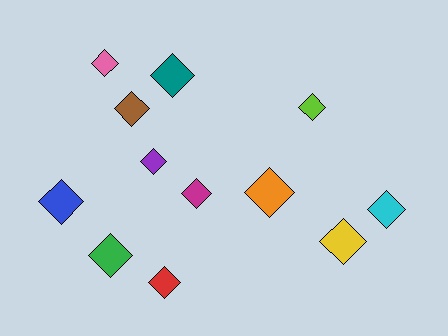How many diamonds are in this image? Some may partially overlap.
There are 12 diamonds.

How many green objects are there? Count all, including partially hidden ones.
There is 1 green object.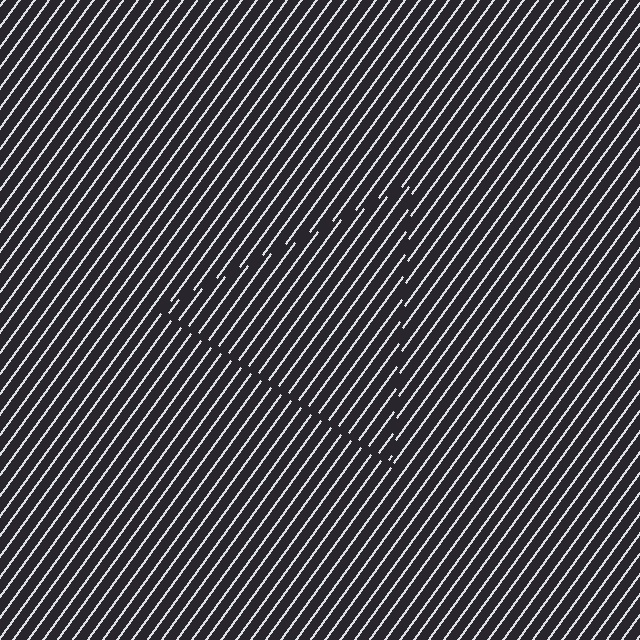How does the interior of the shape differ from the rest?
The interior of the shape contains the same grating, shifted by half a period — the contour is defined by the phase discontinuity where line-ends from the inner and outer gratings abut.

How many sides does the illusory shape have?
3 sides — the line-ends trace a triangle.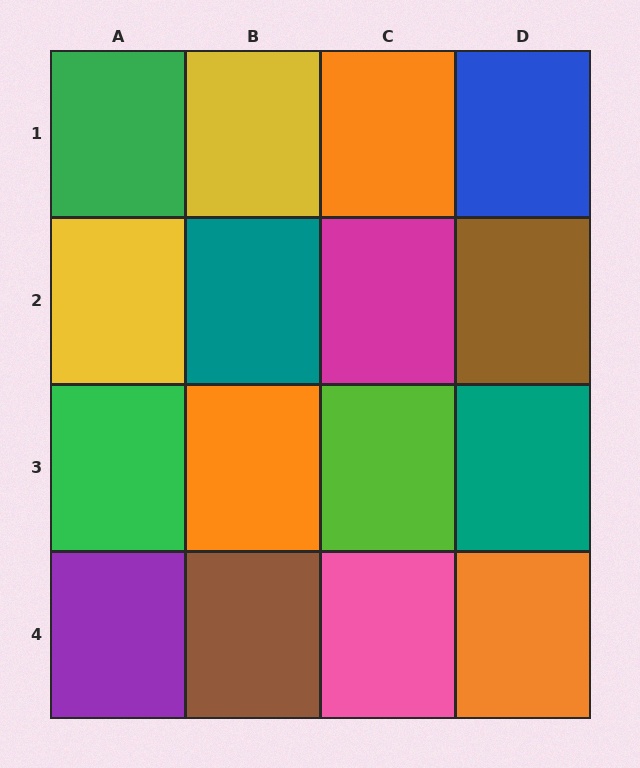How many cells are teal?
2 cells are teal.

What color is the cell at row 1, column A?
Green.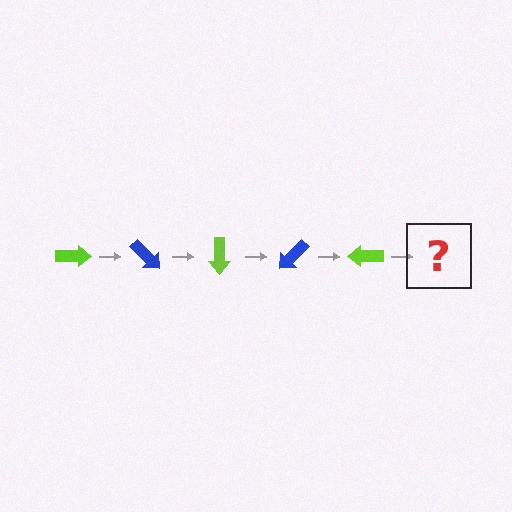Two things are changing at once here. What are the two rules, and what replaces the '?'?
The two rules are that it rotates 45 degrees each step and the color cycles through lime and blue. The '?' should be a blue arrow, rotated 225 degrees from the start.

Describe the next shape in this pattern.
It should be a blue arrow, rotated 225 degrees from the start.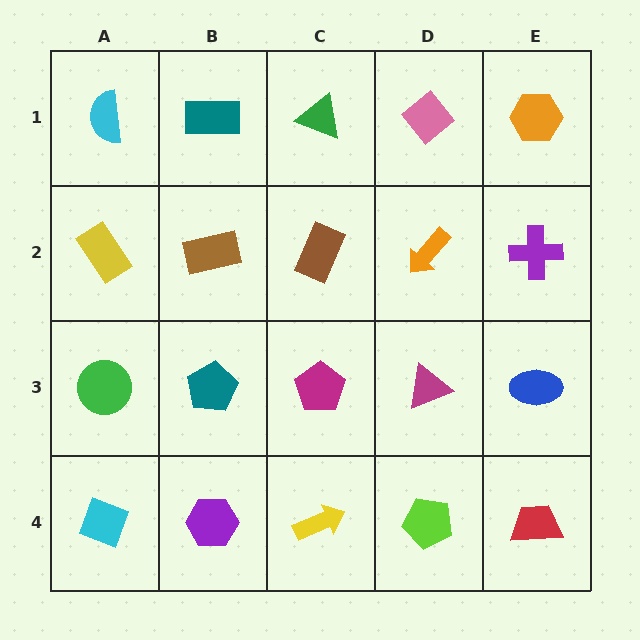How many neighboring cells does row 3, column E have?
3.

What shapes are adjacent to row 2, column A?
A cyan semicircle (row 1, column A), a green circle (row 3, column A), a brown rectangle (row 2, column B).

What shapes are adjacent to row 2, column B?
A teal rectangle (row 1, column B), a teal pentagon (row 3, column B), a yellow rectangle (row 2, column A), a brown rectangle (row 2, column C).